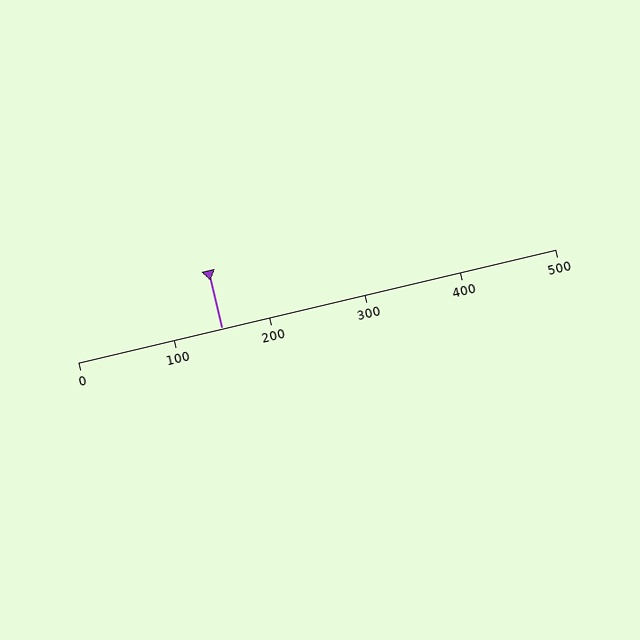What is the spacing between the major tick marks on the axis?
The major ticks are spaced 100 apart.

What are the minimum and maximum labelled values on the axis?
The axis runs from 0 to 500.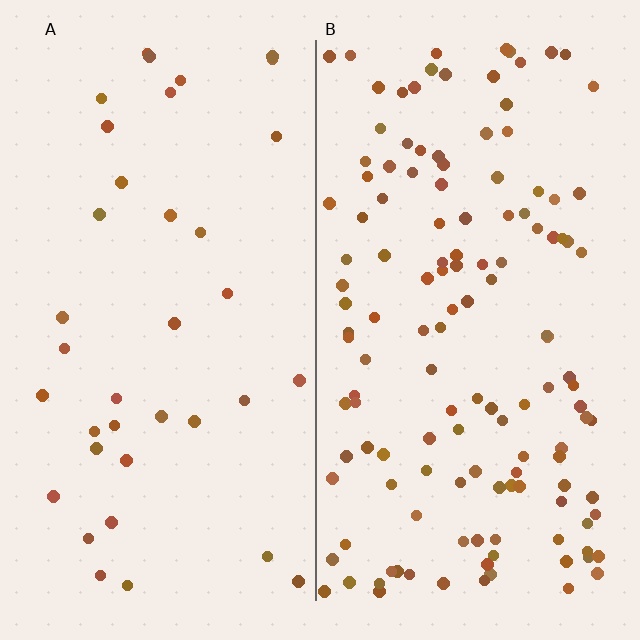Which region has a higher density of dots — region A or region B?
B (the right).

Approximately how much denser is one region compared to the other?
Approximately 3.6× — region B over region A.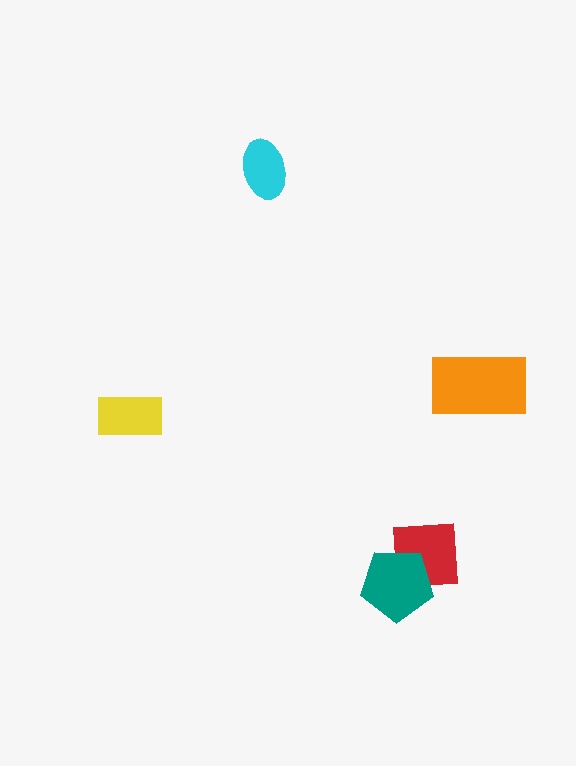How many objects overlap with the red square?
1 object overlaps with the red square.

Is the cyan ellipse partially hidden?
No, no other shape covers it.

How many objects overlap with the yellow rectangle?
0 objects overlap with the yellow rectangle.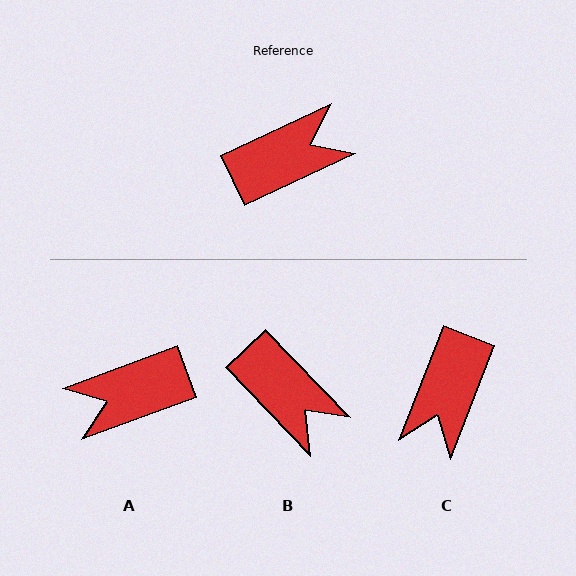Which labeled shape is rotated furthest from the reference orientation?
A, about 175 degrees away.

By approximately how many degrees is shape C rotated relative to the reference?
Approximately 136 degrees clockwise.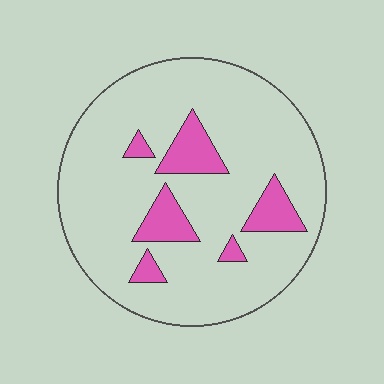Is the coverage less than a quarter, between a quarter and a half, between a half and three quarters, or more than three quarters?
Less than a quarter.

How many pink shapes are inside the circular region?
6.